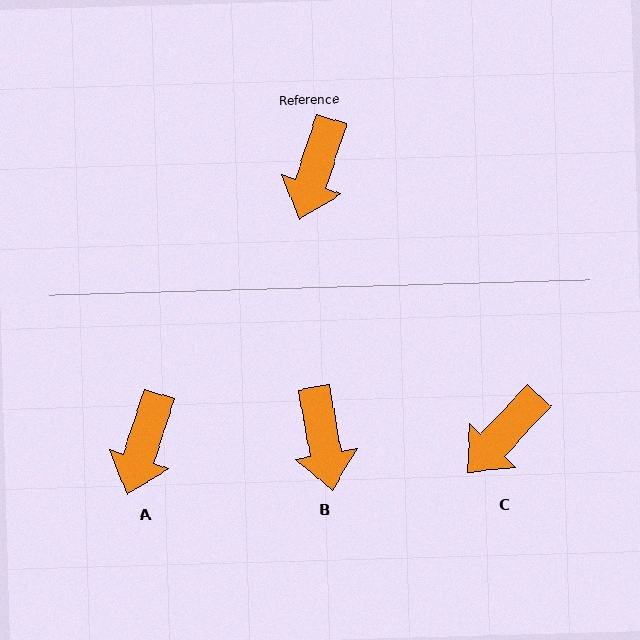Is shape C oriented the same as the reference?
No, it is off by about 25 degrees.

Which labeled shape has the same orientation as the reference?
A.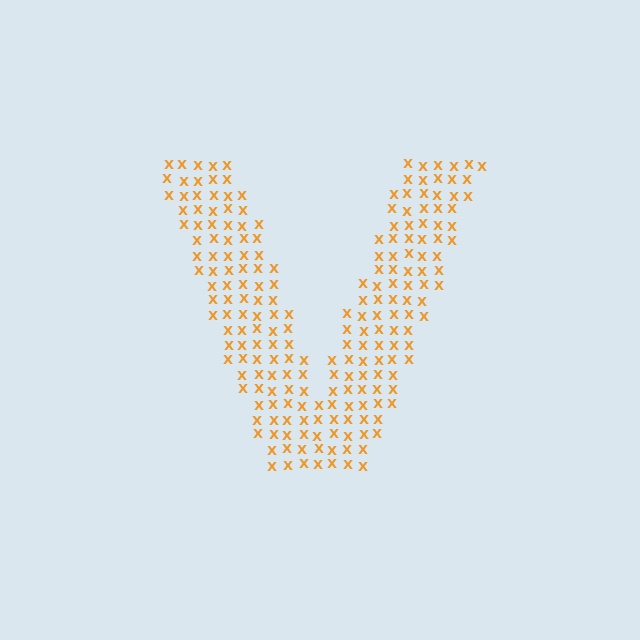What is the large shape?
The large shape is the letter V.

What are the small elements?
The small elements are letter X's.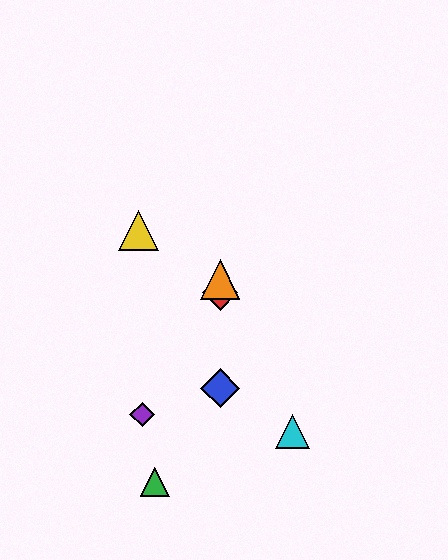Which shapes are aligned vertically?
The red diamond, the blue diamond, the orange triangle are aligned vertically.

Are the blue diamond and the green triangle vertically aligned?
No, the blue diamond is at x≈220 and the green triangle is at x≈155.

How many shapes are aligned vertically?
3 shapes (the red diamond, the blue diamond, the orange triangle) are aligned vertically.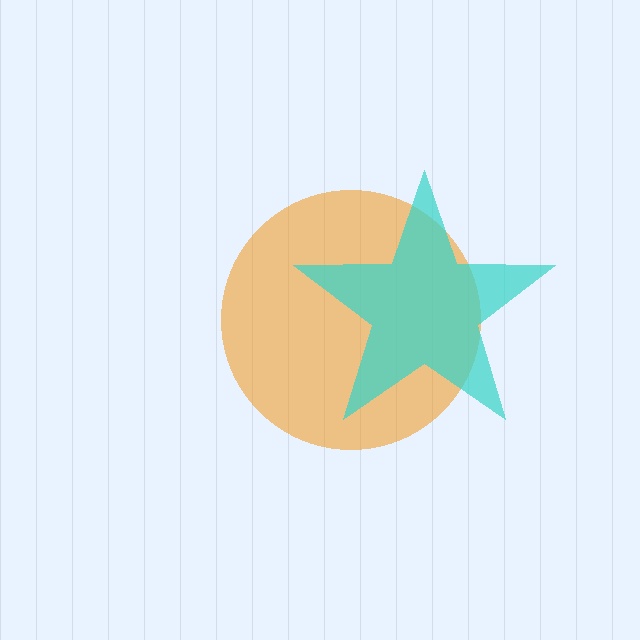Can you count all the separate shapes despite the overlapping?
Yes, there are 2 separate shapes.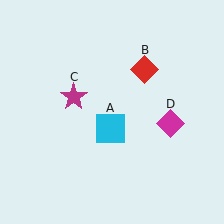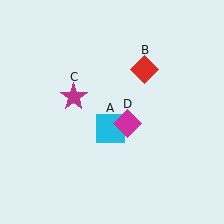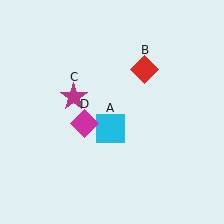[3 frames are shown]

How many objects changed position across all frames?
1 object changed position: magenta diamond (object D).